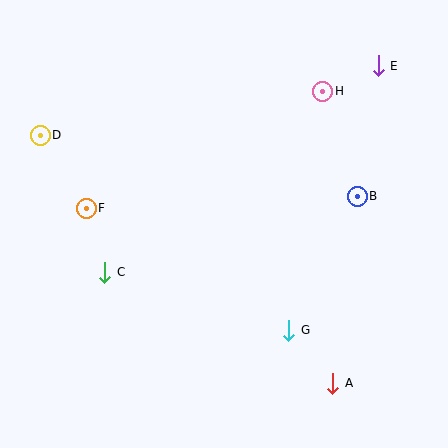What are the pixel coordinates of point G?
Point G is at (289, 330).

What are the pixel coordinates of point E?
Point E is at (378, 66).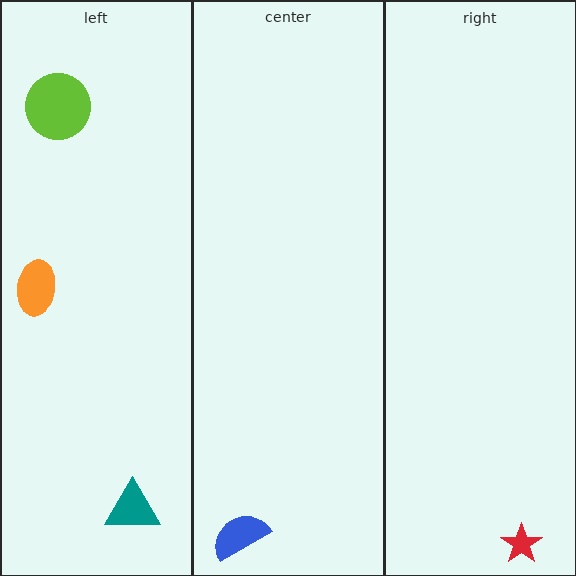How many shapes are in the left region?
3.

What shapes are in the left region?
The orange ellipse, the lime circle, the teal triangle.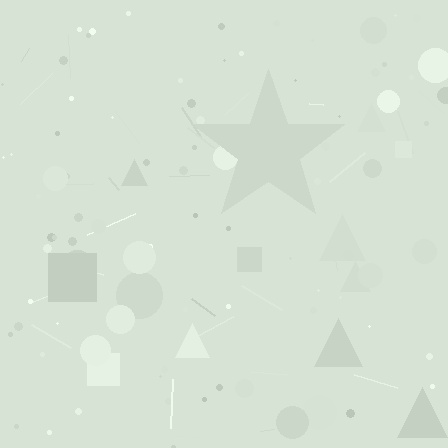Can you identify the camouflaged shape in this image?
The camouflaged shape is a star.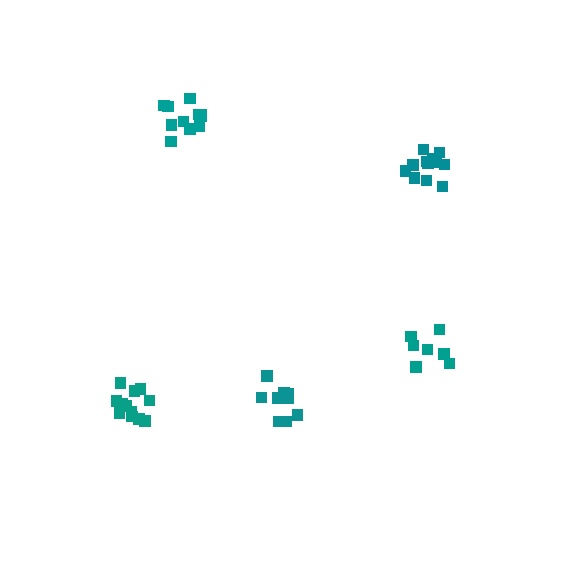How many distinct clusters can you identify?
There are 5 distinct clusters.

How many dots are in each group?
Group 1: 8 dots, Group 2: 9 dots, Group 3: 13 dots, Group 4: 12 dots, Group 5: 11 dots (53 total).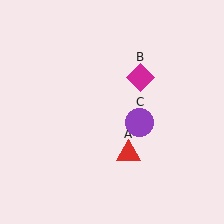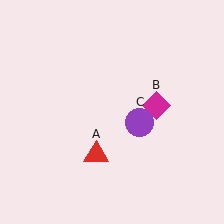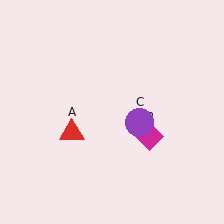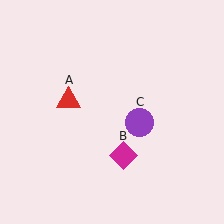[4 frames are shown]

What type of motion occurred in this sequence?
The red triangle (object A), magenta diamond (object B) rotated clockwise around the center of the scene.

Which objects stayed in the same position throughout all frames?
Purple circle (object C) remained stationary.